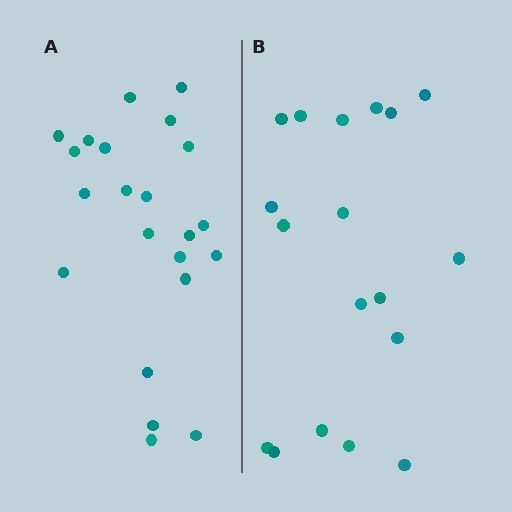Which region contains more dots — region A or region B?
Region A (the left region) has more dots.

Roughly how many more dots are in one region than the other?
Region A has about 4 more dots than region B.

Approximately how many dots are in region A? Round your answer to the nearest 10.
About 20 dots. (The exact count is 22, which rounds to 20.)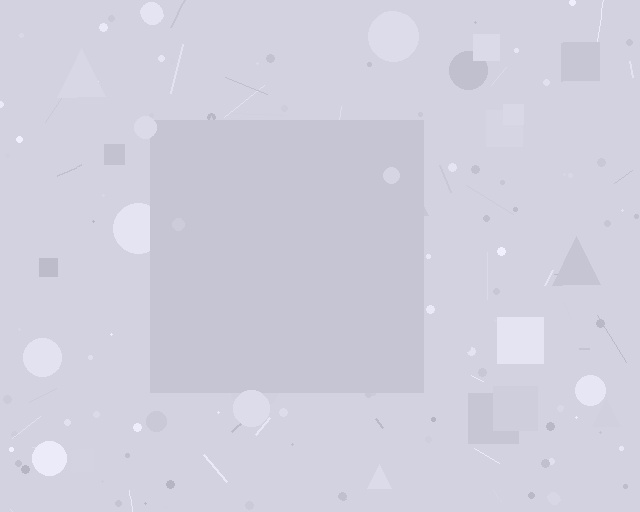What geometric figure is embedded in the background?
A square is embedded in the background.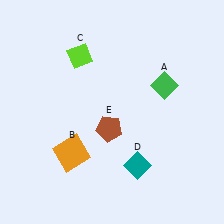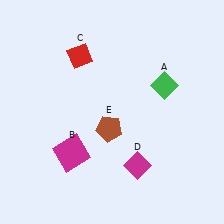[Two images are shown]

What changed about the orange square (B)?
In Image 1, B is orange. In Image 2, it changed to magenta.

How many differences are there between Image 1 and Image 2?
There are 3 differences between the two images.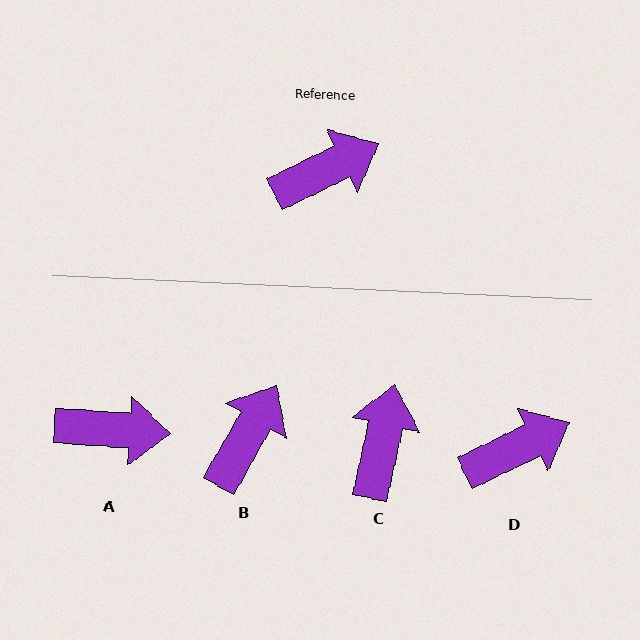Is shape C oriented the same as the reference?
No, it is off by about 52 degrees.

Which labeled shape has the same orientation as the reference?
D.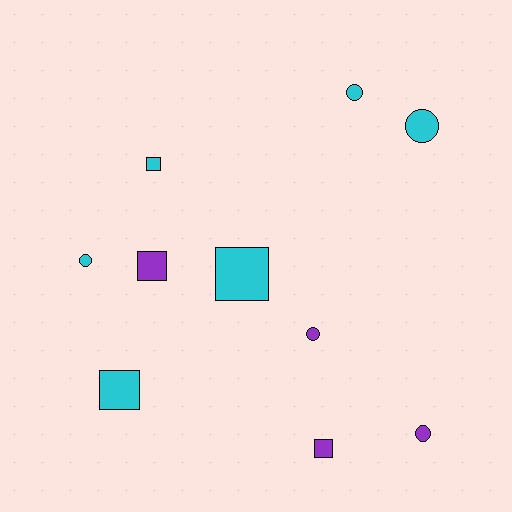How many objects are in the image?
There are 10 objects.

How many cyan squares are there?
There are 3 cyan squares.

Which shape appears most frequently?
Square, with 5 objects.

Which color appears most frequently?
Cyan, with 6 objects.